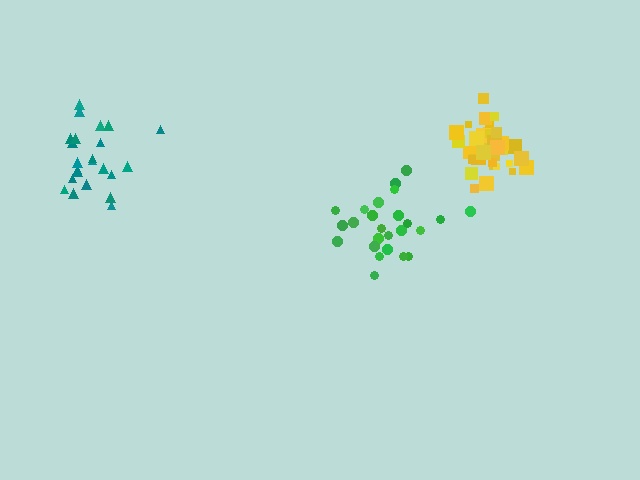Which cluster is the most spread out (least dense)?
Teal.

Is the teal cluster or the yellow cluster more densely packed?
Yellow.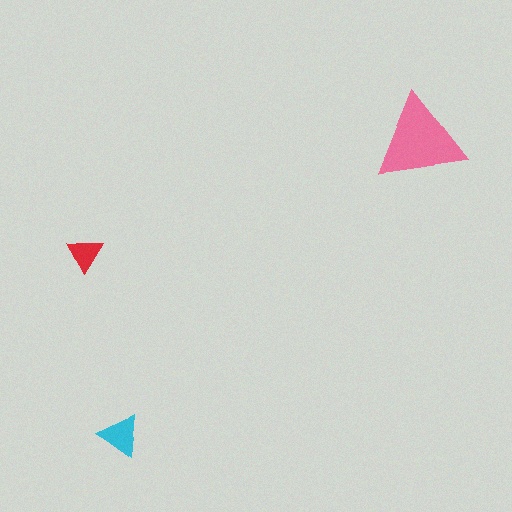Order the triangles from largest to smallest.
the pink one, the cyan one, the red one.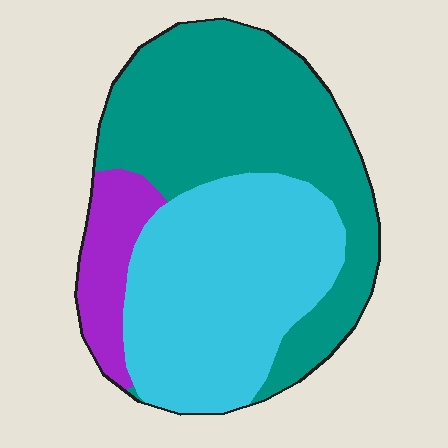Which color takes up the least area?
Purple, at roughly 10%.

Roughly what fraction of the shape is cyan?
Cyan covers around 45% of the shape.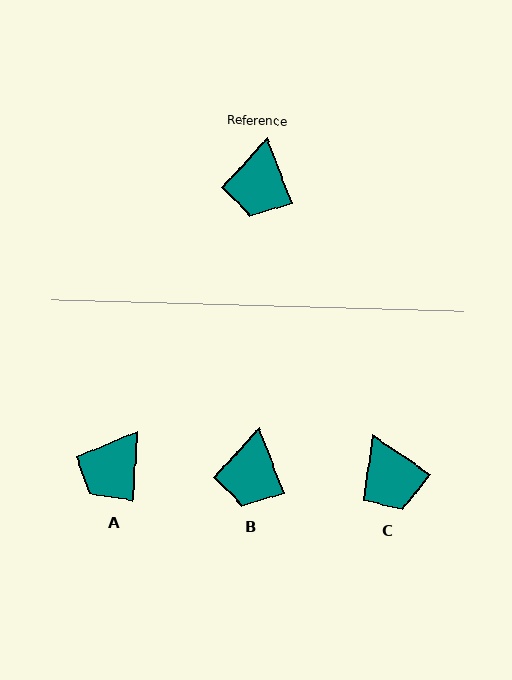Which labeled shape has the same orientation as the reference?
B.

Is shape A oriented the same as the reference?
No, it is off by about 25 degrees.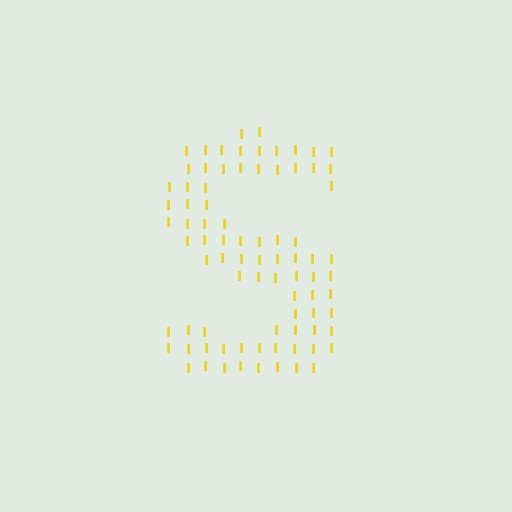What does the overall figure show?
The overall figure shows the letter S.